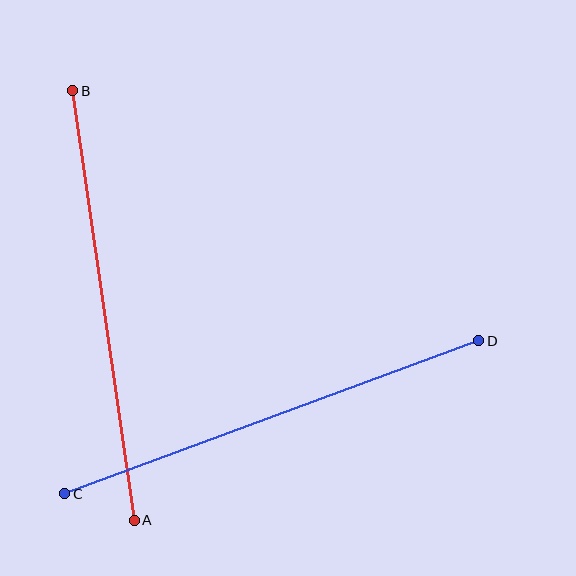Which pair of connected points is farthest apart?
Points C and D are farthest apart.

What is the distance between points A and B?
The distance is approximately 434 pixels.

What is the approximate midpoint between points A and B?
The midpoint is at approximately (104, 305) pixels.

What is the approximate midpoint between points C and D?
The midpoint is at approximately (272, 417) pixels.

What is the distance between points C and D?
The distance is approximately 441 pixels.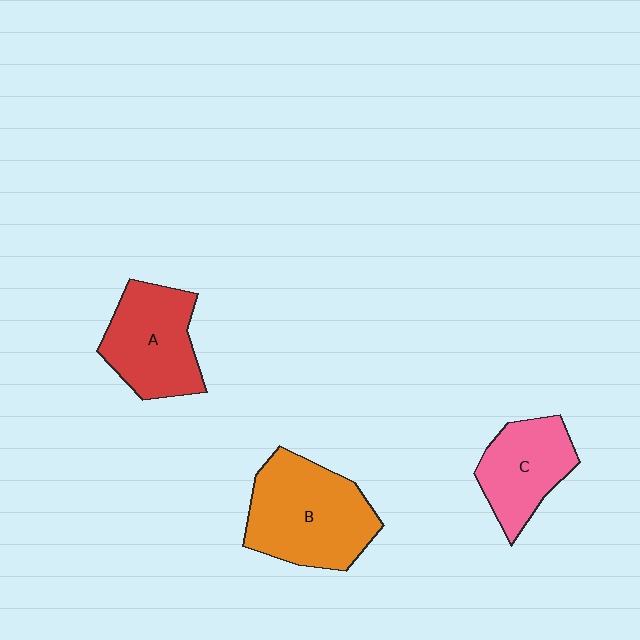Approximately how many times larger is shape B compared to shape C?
Approximately 1.5 times.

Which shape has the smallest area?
Shape C (pink).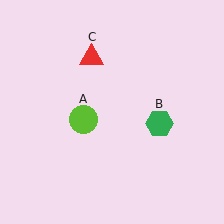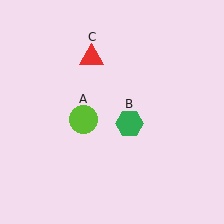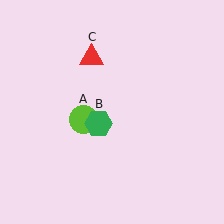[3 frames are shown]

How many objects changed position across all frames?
1 object changed position: green hexagon (object B).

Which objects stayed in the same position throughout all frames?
Lime circle (object A) and red triangle (object C) remained stationary.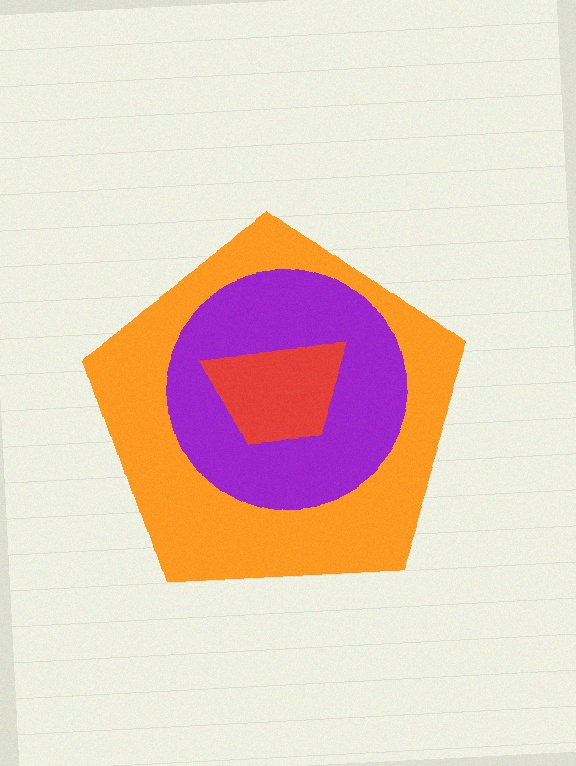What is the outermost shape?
The orange pentagon.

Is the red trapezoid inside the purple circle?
Yes.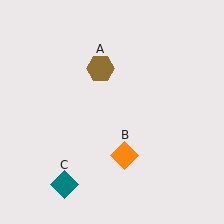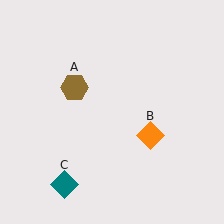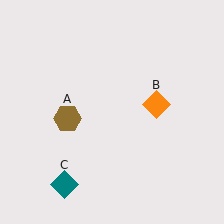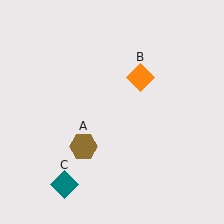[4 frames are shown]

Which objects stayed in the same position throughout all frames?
Teal diamond (object C) remained stationary.